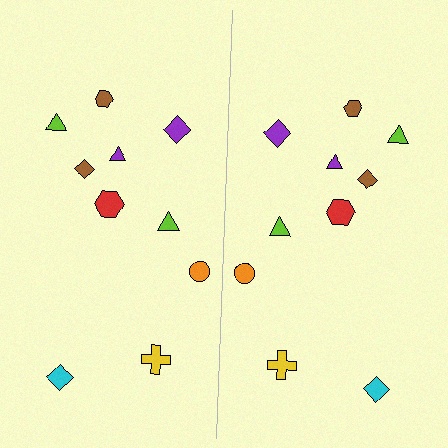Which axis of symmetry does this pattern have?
The pattern has a vertical axis of symmetry running through the center of the image.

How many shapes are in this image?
There are 20 shapes in this image.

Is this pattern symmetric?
Yes, this pattern has bilateral (reflection) symmetry.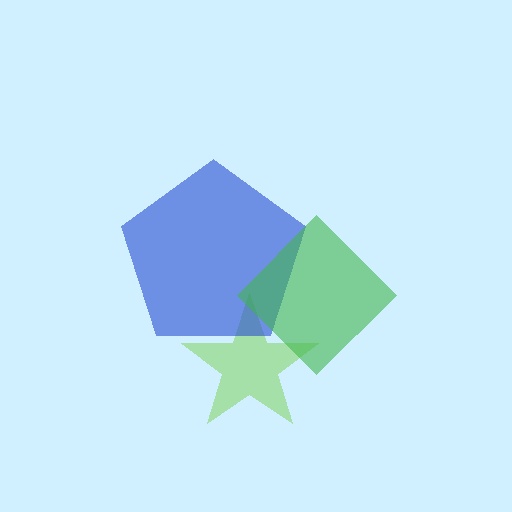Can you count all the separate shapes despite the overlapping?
Yes, there are 3 separate shapes.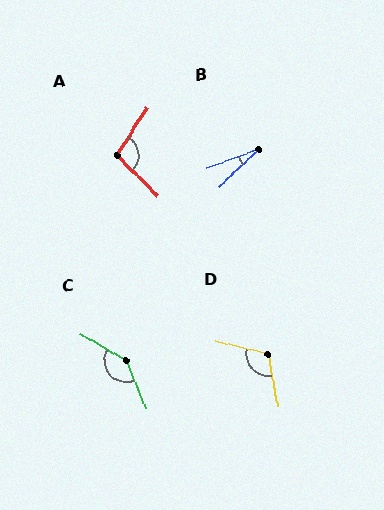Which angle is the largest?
C, at approximately 142 degrees.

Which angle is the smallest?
B, at approximately 24 degrees.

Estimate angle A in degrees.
Approximately 102 degrees.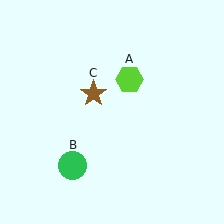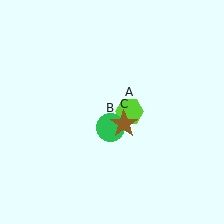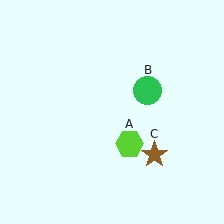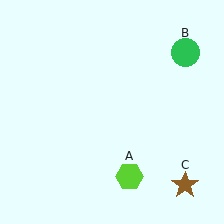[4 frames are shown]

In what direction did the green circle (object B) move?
The green circle (object B) moved up and to the right.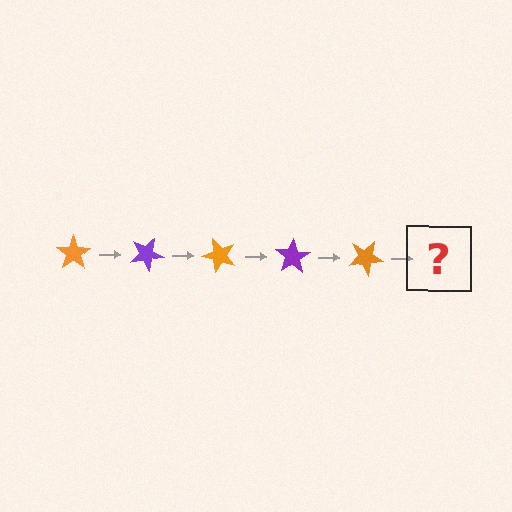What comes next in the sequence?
The next element should be a purple star, rotated 125 degrees from the start.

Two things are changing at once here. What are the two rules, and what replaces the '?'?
The two rules are that it rotates 25 degrees each step and the color cycles through orange and purple. The '?' should be a purple star, rotated 125 degrees from the start.